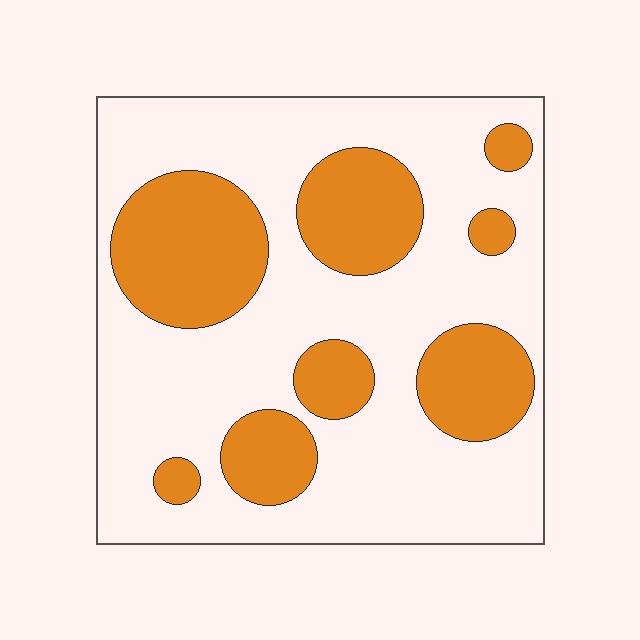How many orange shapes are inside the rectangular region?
8.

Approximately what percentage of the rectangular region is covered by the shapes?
Approximately 30%.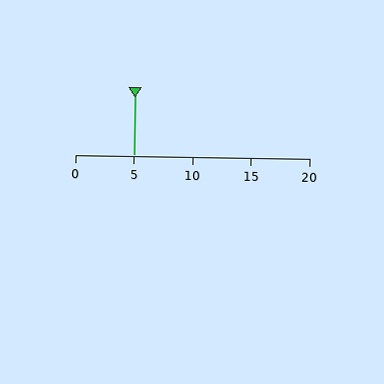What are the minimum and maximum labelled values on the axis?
The axis runs from 0 to 20.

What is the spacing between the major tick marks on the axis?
The major ticks are spaced 5 apart.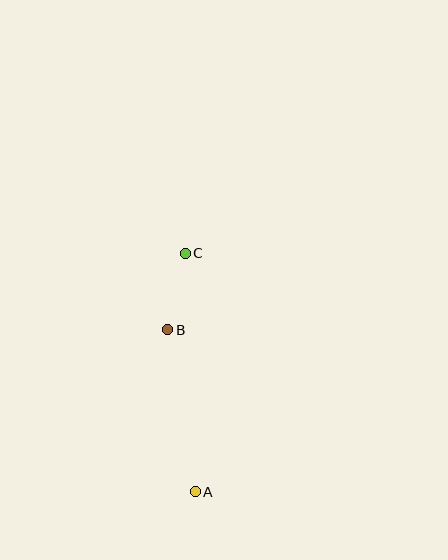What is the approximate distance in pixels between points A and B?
The distance between A and B is approximately 164 pixels.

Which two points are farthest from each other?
Points A and C are farthest from each other.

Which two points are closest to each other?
Points B and C are closest to each other.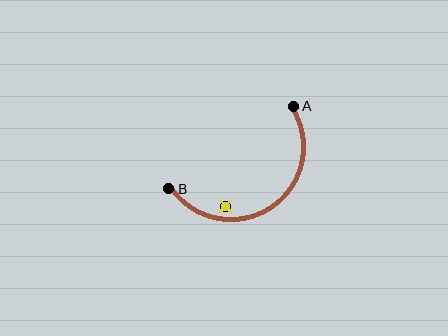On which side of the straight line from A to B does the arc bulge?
The arc bulges below the straight line connecting A and B.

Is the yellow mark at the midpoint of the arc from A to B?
No — the yellow mark does not lie on the arc at all. It sits slightly inside the curve.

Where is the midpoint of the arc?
The arc midpoint is the point on the curve farthest from the straight line joining A and B. It sits below that line.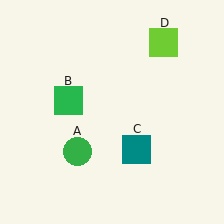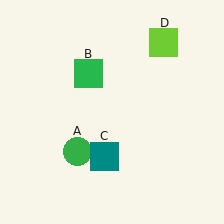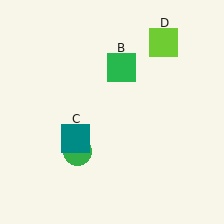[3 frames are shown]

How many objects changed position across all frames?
2 objects changed position: green square (object B), teal square (object C).